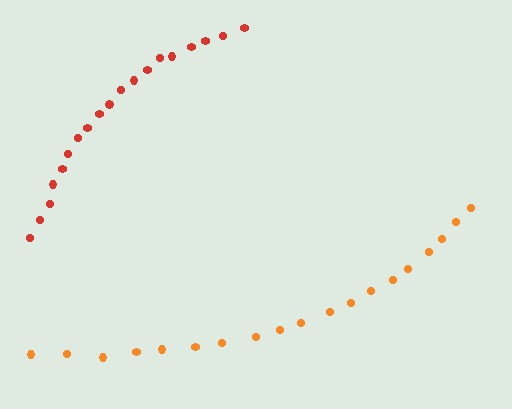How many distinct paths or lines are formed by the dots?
There are 2 distinct paths.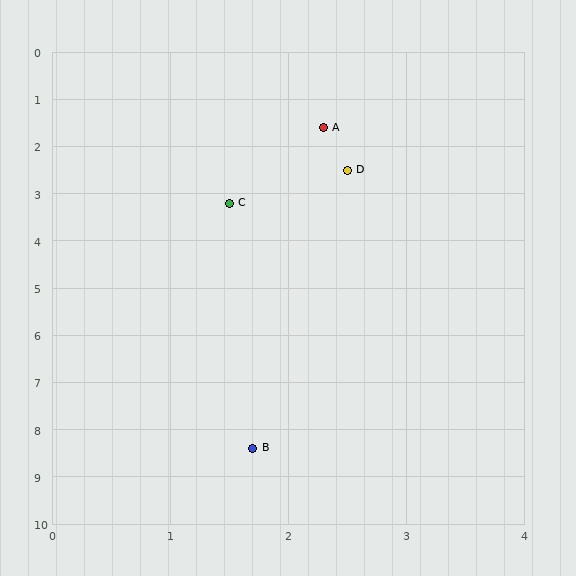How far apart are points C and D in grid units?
Points C and D are about 1.2 grid units apart.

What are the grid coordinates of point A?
Point A is at approximately (2.3, 1.6).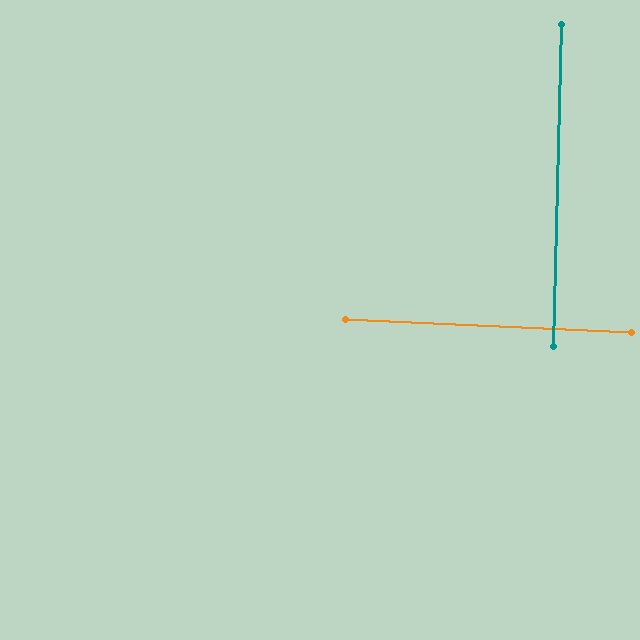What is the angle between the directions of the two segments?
Approximately 89 degrees.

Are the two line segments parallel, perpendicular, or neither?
Perpendicular — they meet at approximately 89°.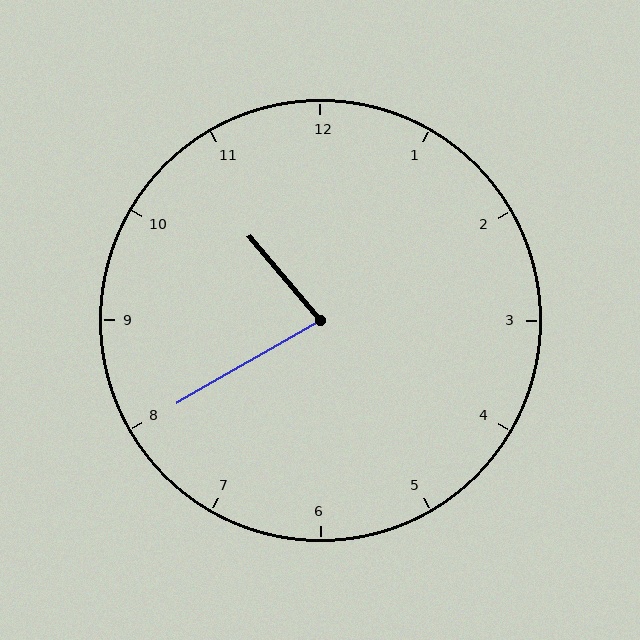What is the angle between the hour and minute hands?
Approximately 80 degrees.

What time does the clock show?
10:40.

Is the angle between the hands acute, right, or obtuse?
It is acute.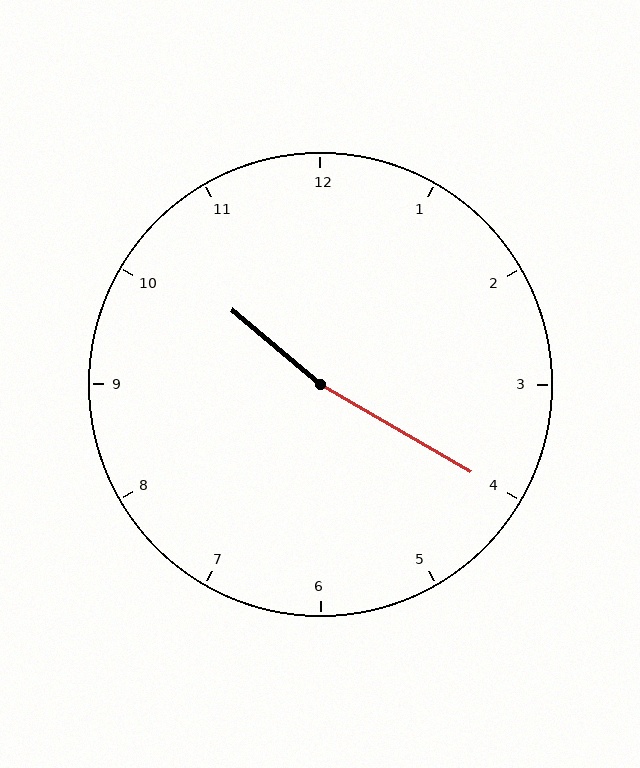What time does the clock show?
10:20.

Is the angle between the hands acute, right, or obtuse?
It is obtuse.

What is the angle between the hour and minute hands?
Approximately 170 degrees.